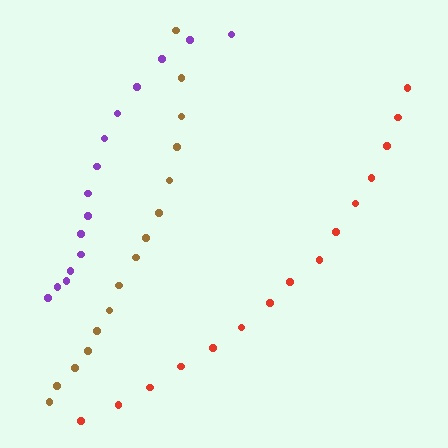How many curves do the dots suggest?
There are 3 distinct paths.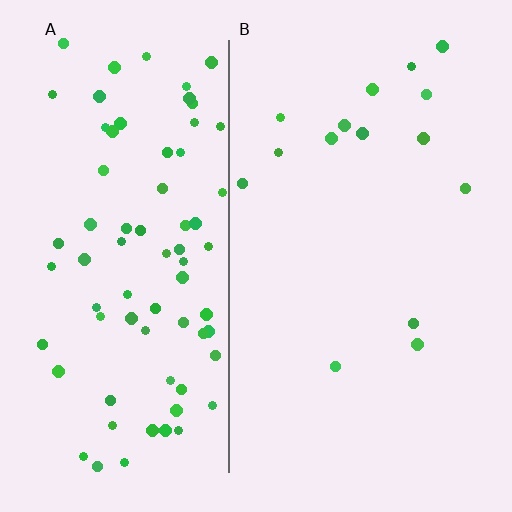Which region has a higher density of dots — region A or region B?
A (the left).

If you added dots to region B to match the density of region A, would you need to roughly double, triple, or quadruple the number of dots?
Approximately quadruple.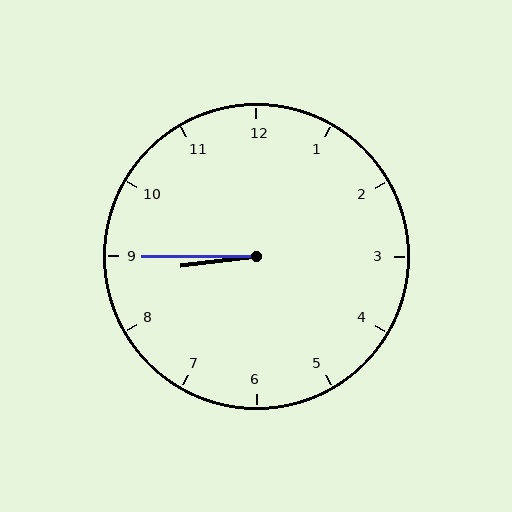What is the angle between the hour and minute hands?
Approximately 8 degrees.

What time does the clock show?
8:45.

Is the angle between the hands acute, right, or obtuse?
It is acute.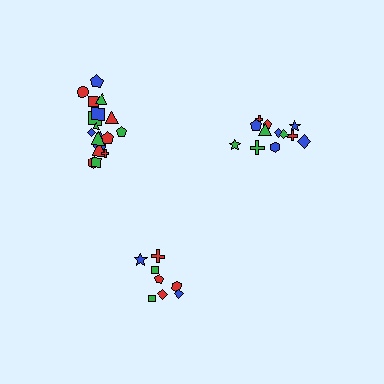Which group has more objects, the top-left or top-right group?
The top-left group.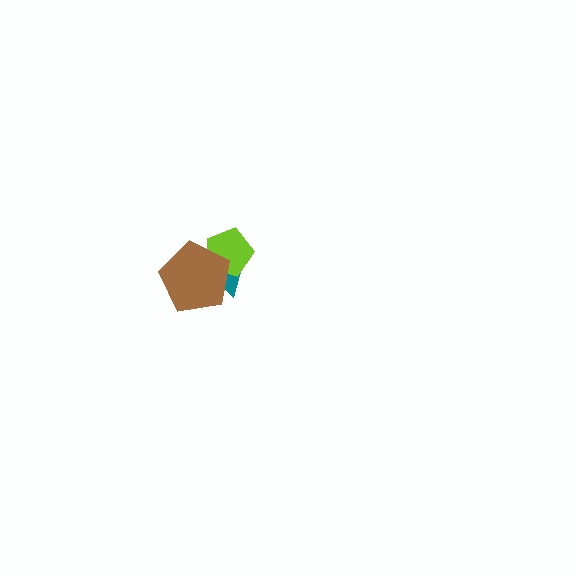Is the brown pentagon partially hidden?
No, no other shape covers it.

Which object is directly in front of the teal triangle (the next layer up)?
The lime pentagon is directly in front of the teal triangle.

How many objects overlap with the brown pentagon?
2 objects overlap with the brown pentagon.